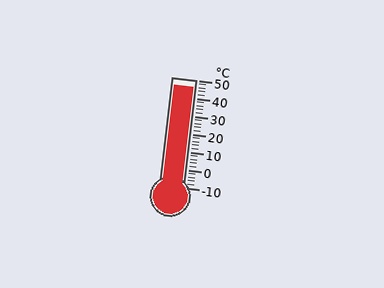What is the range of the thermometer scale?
The thermometer scale ranges from -10°C to 50°C.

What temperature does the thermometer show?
The thermometer shows approximately 46°C.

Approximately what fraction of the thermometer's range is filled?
The thermometer is filled to approximately 95% of its range.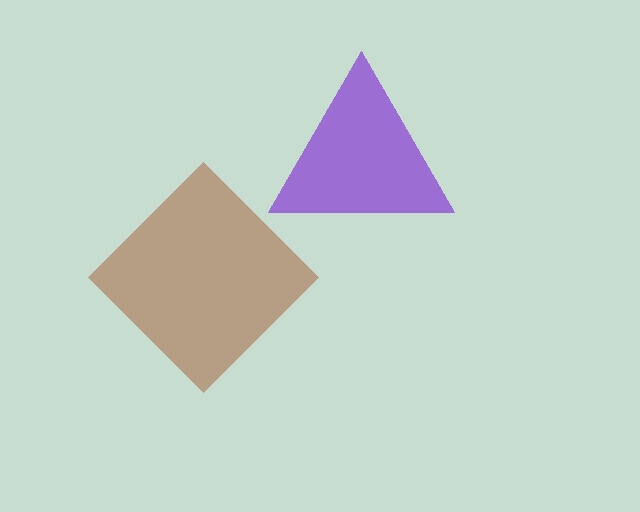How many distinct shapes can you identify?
There are 2 distinct shapes: a purple triangle, a brown diamond.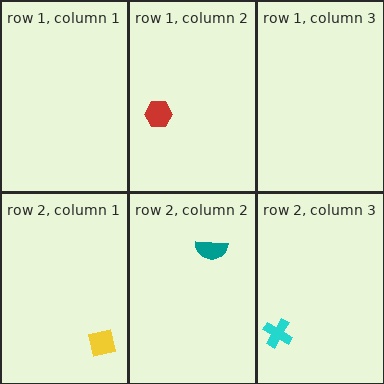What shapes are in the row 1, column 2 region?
The red hexagon.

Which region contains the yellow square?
The row 2, column 1 region.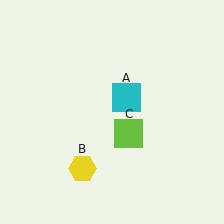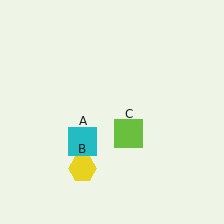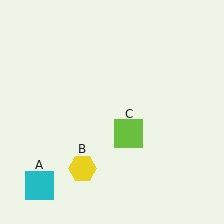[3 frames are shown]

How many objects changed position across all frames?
1 object changed position: cyan square (object A).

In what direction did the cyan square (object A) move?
The cyan square (object A) moved down and to the left.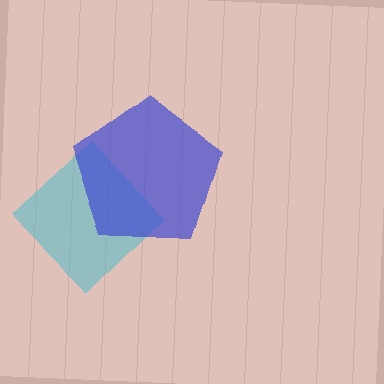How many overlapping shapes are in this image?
There are 2 overlapping shapes in the image.